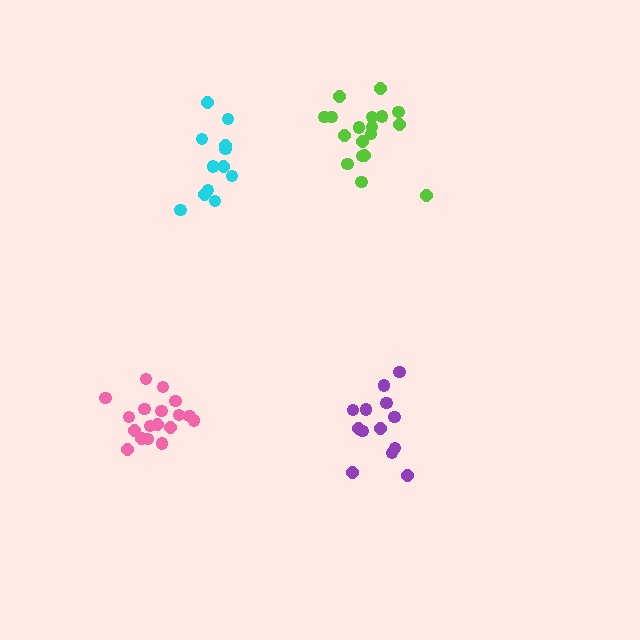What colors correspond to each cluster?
The clusters are colored: lime, purple, pink, cyan.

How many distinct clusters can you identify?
There are 4 distinct clusters.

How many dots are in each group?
Group 1: 18 dots, Group 2: 13 dots, Group 3: 18 dots, Group 4: 12 dots (61 total).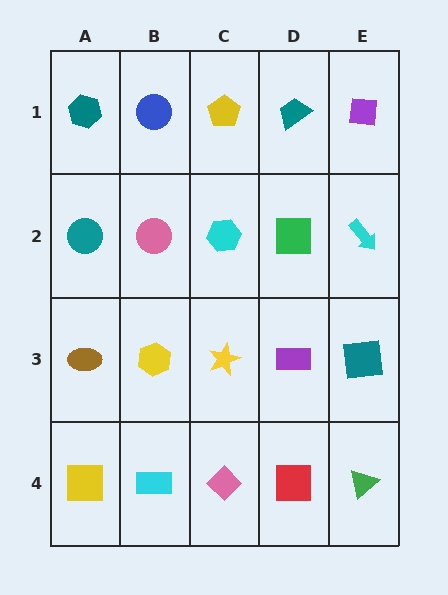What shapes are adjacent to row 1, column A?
A teal circle (row 2, column A), a blue circle (row 1, column B).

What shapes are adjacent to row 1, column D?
A green square (row 2, column D), a yellow pentagon (row 1, column C), a purple square (row 1, column E).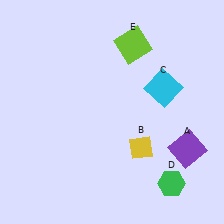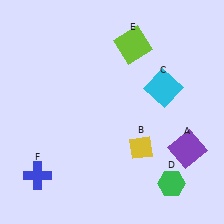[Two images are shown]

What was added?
A blue cross (F) was added in Image 2.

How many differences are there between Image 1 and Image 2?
There is 1 difference between the two images.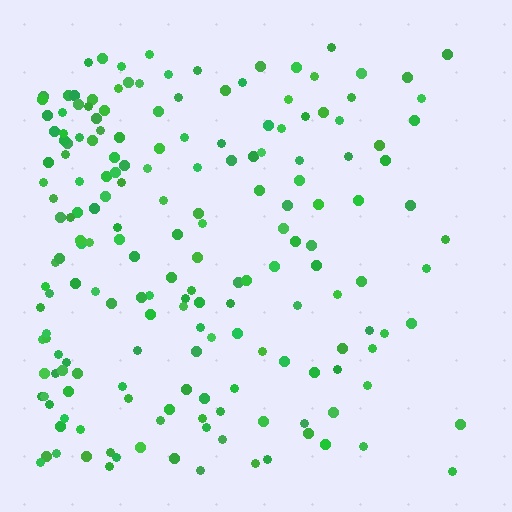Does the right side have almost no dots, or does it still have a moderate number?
Still a moderate number, just noticeably fewer than the left.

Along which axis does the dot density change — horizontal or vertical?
Horizontal.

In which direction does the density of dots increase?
From right to left, with the left side densest.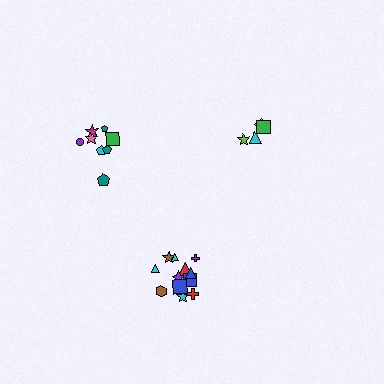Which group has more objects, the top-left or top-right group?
The top-left group.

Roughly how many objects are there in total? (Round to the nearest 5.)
Roughly 25 objects in total.